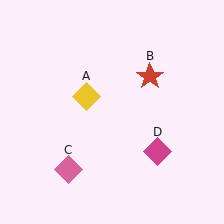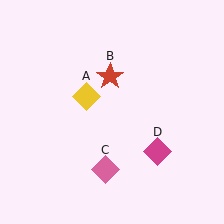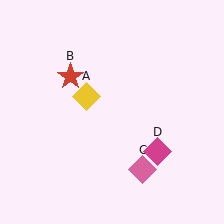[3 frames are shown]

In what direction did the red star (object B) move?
The red star (object B) moved left.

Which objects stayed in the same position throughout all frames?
Yellow diamond (object A) and magenta diamond (object D) remained stationary.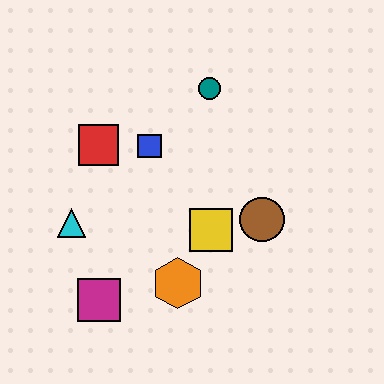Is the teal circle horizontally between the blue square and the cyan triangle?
No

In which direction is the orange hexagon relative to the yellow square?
The orange hexagon is below the yellow square.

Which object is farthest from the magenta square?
The teal circle is farthest from the magenta square.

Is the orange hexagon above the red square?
No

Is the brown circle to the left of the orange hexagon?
No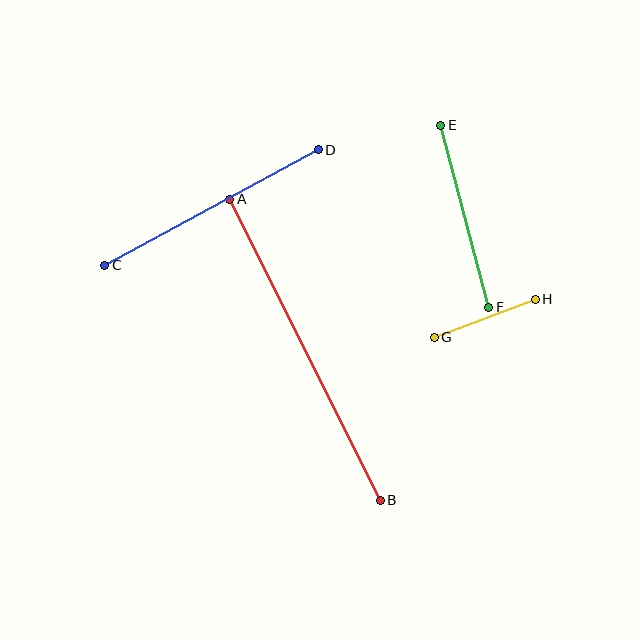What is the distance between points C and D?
The distance is approximately 243 pixels.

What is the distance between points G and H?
The distance is approximately 108 pixels.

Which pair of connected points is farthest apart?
Points A and B are farthest apart.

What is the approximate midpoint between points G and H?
The midpoint is at approximately (485, 318) pixels.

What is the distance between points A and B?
The distance is approximately 336 pixels.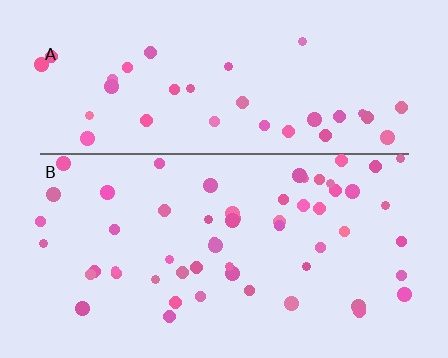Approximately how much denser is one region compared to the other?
Approximately 1.5× — region B over region A.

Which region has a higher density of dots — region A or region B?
B (the bottom).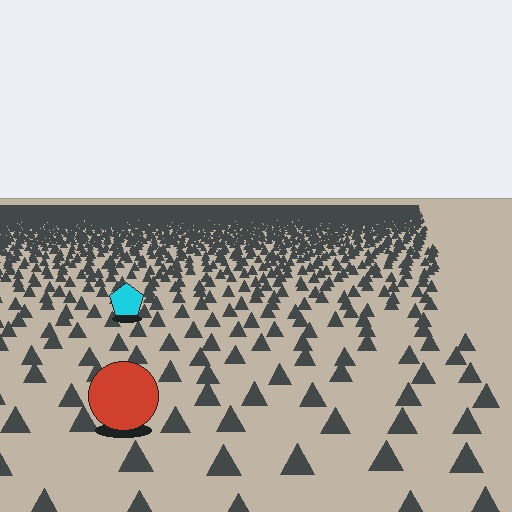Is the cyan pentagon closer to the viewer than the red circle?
No. The red circle is closer — you can tell from the texture gradient: the ground texture is coarser near it.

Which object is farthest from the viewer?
The cyan pentagon is farthest from the viewer. It appears smaller and the ground texture around it is denser.